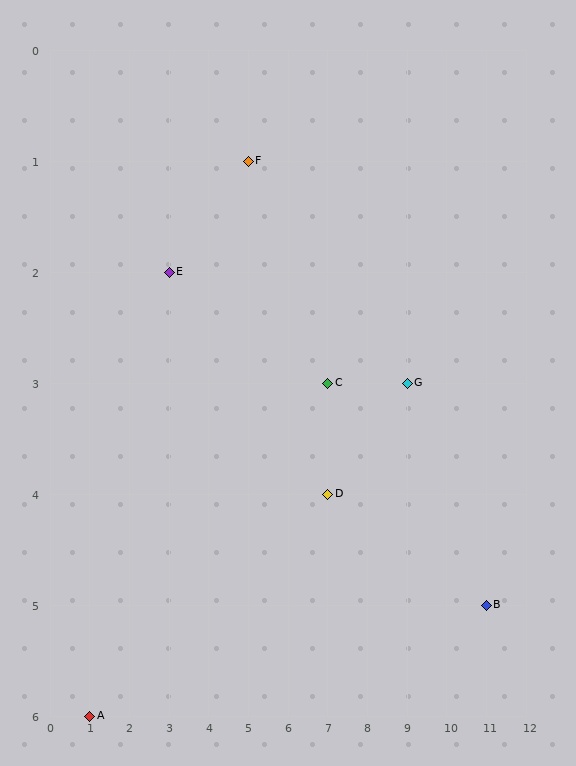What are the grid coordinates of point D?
Point D is at grid coordinates (7, 4).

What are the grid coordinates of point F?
Point F is at grid coordinates (5, 1).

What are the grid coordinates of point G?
Point G is at grid coordinates (9, 3).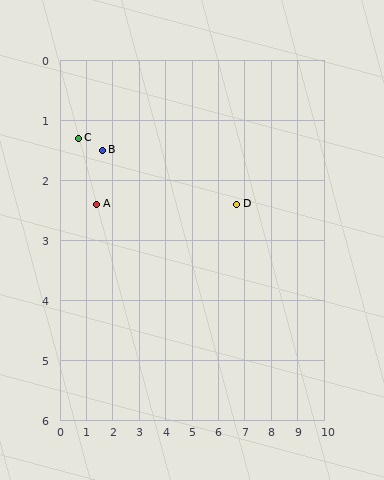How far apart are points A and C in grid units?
Points A and C are about 1.3 grid units apart.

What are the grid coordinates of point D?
Point D is at approximately (6.7, 2.4).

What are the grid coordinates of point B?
Point B is at approximately (1.6, 1.5).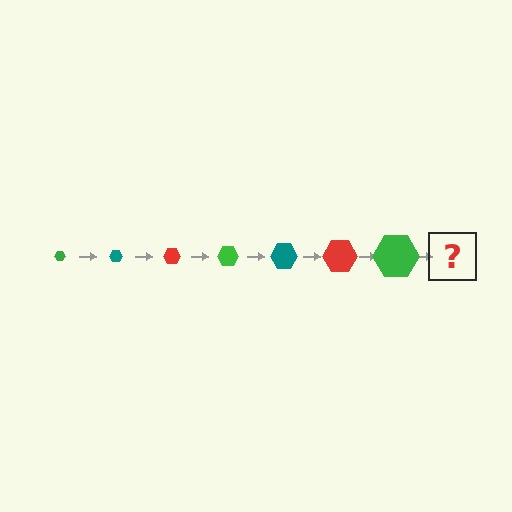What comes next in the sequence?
The next element should be a teal hexagon, larger than the previous one.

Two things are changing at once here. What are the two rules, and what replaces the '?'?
The two rules are that the hexagon grows larger each step and the color cycles through green, teal, and red. The '?' should be a teal hexagon, larger than the previous one.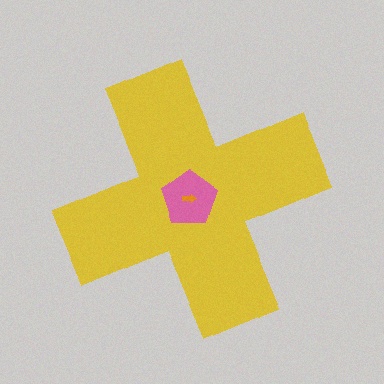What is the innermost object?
The orange arrow.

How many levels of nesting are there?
3.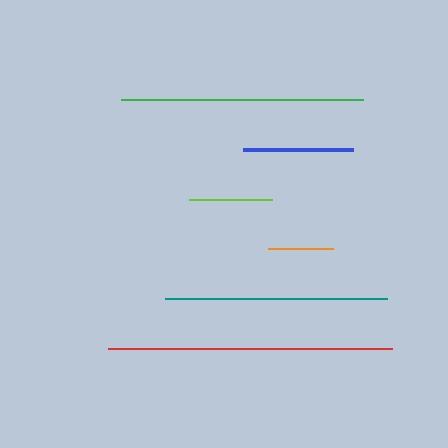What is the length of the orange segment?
The orange segment is approximately 65 pixels long.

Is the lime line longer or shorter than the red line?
The red line is longer than the lime line.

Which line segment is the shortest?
The orange line is the shortest at approximately 65 pixels.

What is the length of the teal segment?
The teal segment is approximately 222 pixels long.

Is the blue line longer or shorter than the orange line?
The blue line is longer than the orange line.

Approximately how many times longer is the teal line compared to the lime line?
The teal line is approximately 2.7 times the length of the lime line.